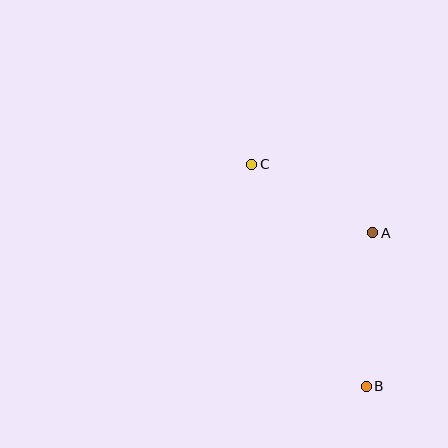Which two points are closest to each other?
Points A and C are closest to each other.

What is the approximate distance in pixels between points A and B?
The distance between A and B is approximately 154 pixels.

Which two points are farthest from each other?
Points B and C are farthest from each other.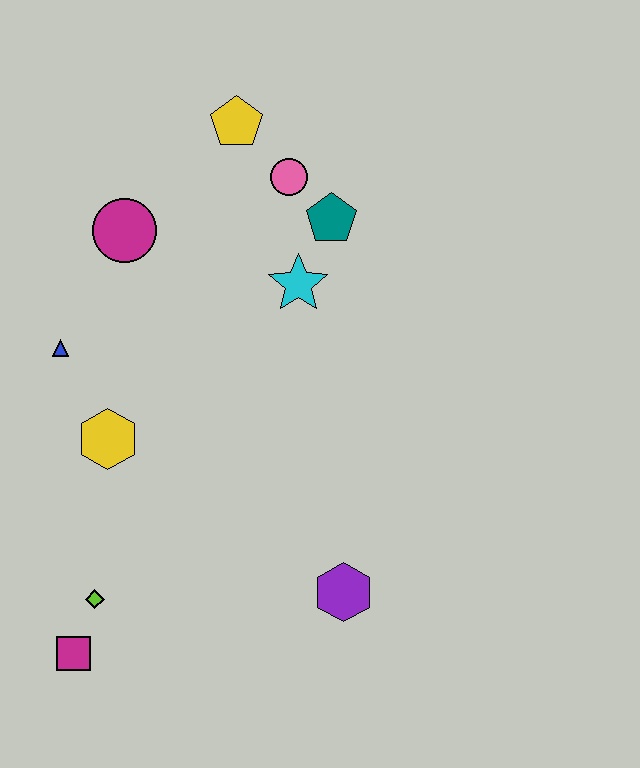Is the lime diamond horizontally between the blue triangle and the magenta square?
No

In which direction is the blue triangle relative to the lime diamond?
The blue triangle is above the lime diamond.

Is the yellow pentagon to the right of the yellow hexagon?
Yes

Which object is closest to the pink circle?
The teal pentagon is closest to the pink circle.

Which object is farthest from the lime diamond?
The yellow pentagon is farthest from the lime diamond.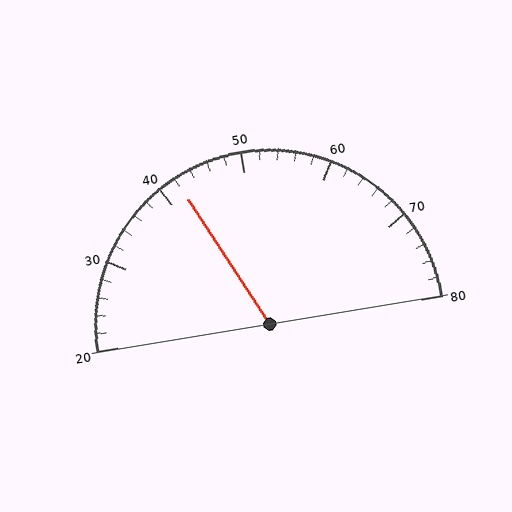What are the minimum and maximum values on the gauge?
The gauge ranges from 20 to 80.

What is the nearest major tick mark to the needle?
The nearest major tick mark is 40.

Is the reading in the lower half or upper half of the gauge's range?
The reading is in the lower half of the range (20 to 80).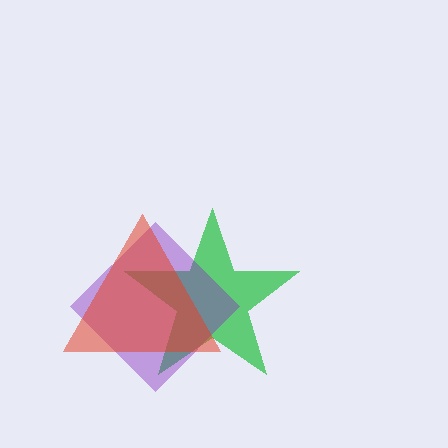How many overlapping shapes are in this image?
There are 3 overlapping shapes in the image.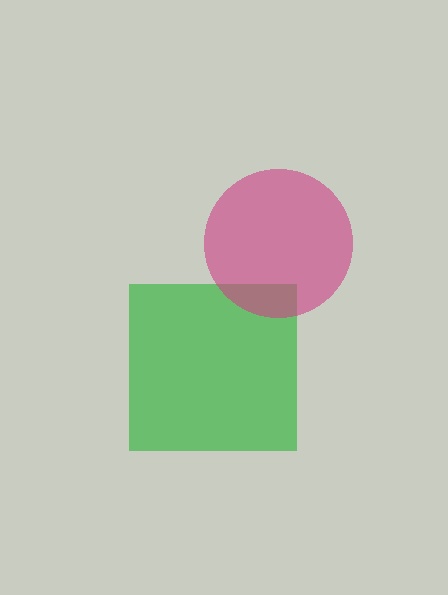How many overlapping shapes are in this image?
There are 2 overlapping shapes in the image.